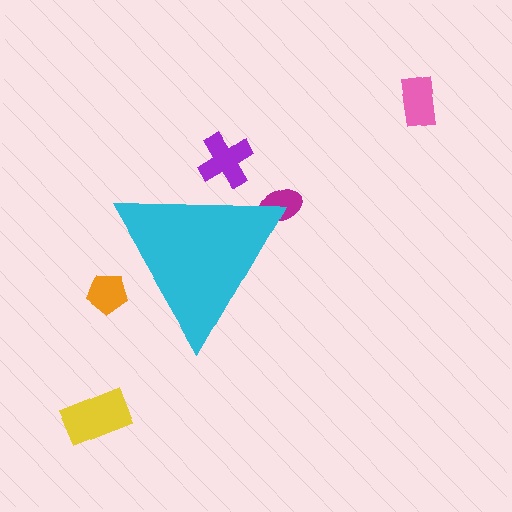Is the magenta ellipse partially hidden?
Yes, the magenta ellipse is partially hidden behind the cyan triangle.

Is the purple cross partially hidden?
Yes, the purple cross is partially hidden behind the cyan triangle.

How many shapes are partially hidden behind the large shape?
3 shapes are partially hidden.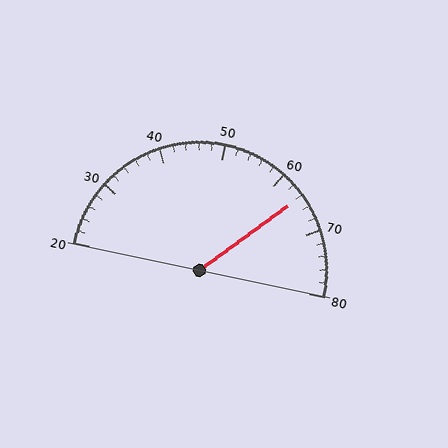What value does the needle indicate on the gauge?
The needle indicates approximately 64.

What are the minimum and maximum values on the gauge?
The gauge ranges from 20 to 80.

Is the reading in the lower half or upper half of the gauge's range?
The reading is in the upper half of the range (20 to 80).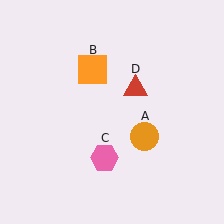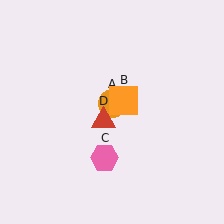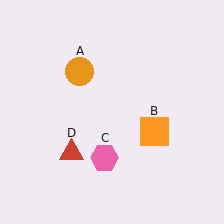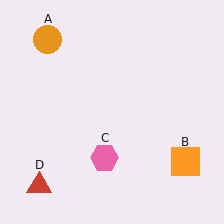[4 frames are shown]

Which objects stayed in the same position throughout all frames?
Pink hexagon (object C) remained stationary.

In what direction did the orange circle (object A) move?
The orange circle (object A) moved up and to the left.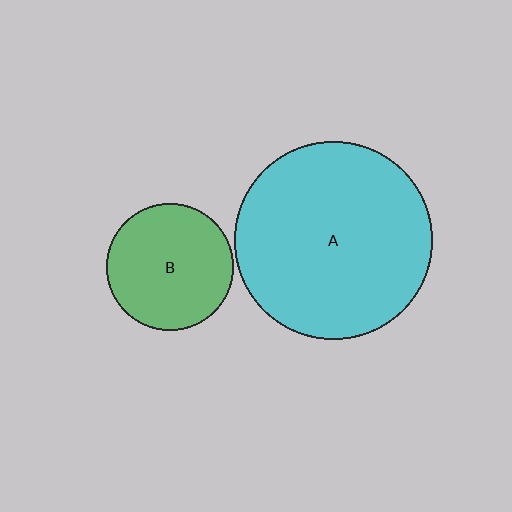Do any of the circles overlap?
No, none of the circles overlap.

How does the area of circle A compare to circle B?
Approximately 2.4 times.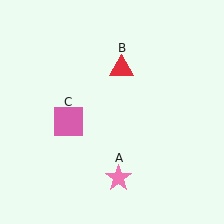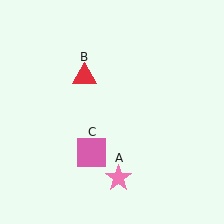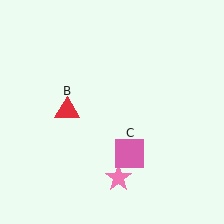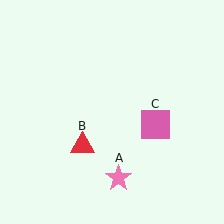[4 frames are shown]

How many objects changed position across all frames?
2 objects changed position: red triangle (object B), pink square (object C).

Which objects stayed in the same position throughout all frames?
Pink star (object A) remained stationary.